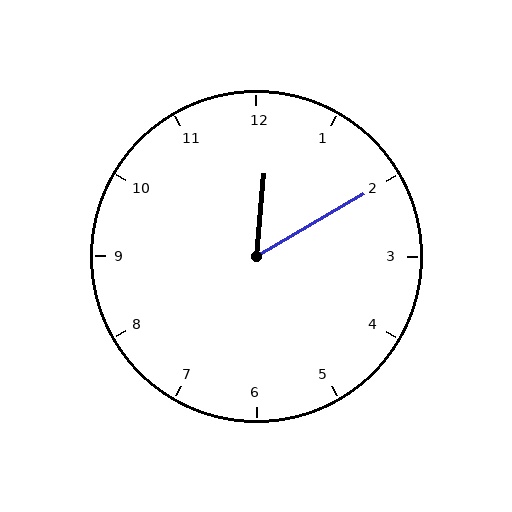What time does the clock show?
12:10.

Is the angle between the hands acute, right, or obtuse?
It is acute.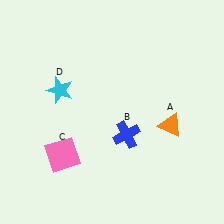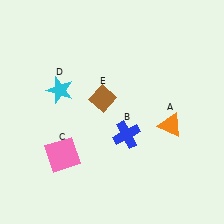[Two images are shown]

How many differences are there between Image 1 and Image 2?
There is 1 difference between the two images.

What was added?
A brown diamond (E) was added in Image 2.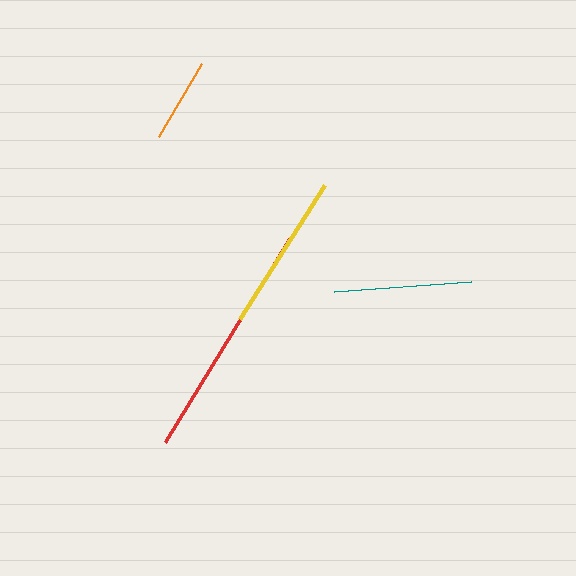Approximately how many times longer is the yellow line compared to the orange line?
The yellow line is approximately 1.9 times the length of the orange line.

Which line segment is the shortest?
The orange line is the shortest at approximately 84 pixels.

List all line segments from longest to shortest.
From longest to shortest: red, yellow, teal, orange.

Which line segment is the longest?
The red line is the longest at approximately 238 pixels.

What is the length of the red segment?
The red segment is approximately 238 pixels long.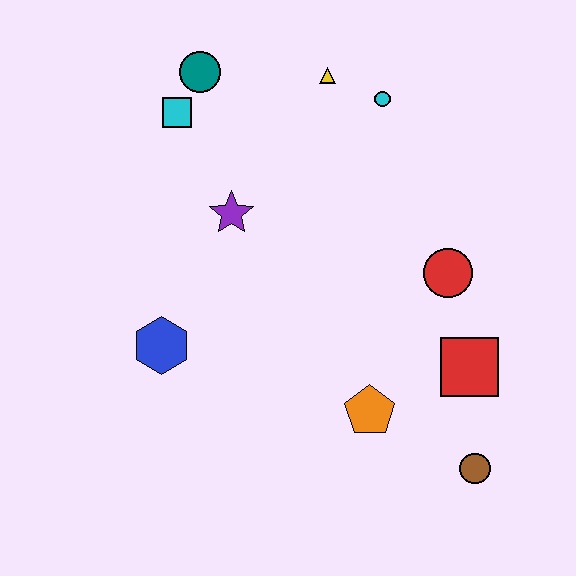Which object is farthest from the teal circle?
The brown circle is farthest from the teal circle.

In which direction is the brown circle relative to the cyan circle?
The brown circle is below the cyan circle.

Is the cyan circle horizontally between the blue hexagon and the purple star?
No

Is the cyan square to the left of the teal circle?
Yes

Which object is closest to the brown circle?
The red square is closest to the brown circle.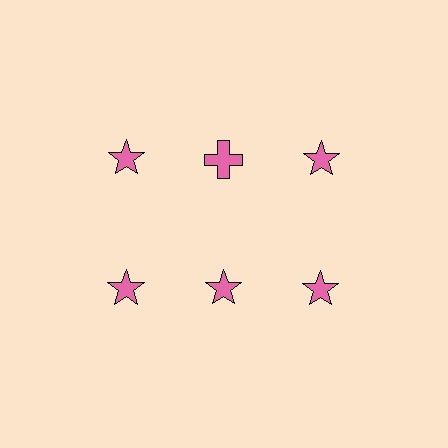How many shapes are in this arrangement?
There are 6 shapes arranged in a grid pattern.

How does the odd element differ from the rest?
It has a different shape: cross instead of star.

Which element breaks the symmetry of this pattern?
The pink cross in the top row, second from left column breaks the symmetry. All other shapes are pink stars.